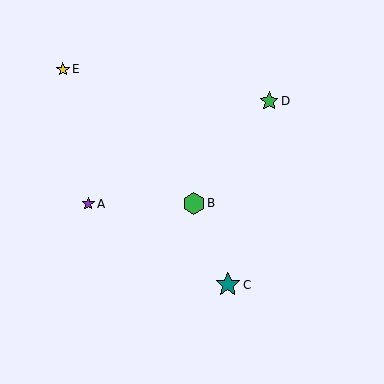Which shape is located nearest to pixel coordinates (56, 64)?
The yellow star (labeled E) at (63, 69) is nearest to that location.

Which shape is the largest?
The teal star (labeled C) is the largest.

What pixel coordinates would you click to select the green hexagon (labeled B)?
Click at (194, 203) to select the green hexagon B.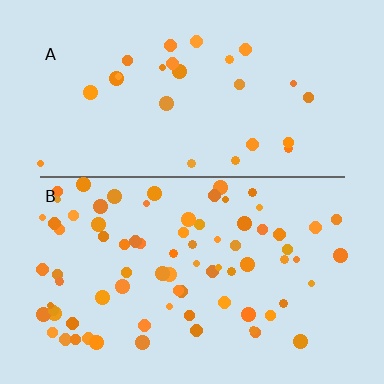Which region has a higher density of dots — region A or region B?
B (the bottom).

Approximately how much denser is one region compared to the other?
Approximately 2.9× — region B over region A.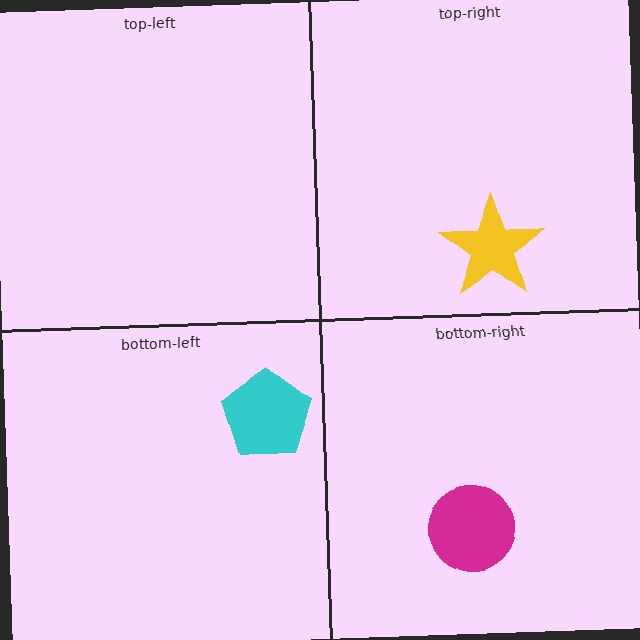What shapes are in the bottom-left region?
The cyan pentagon.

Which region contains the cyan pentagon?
The bottom-left region.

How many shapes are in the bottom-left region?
1.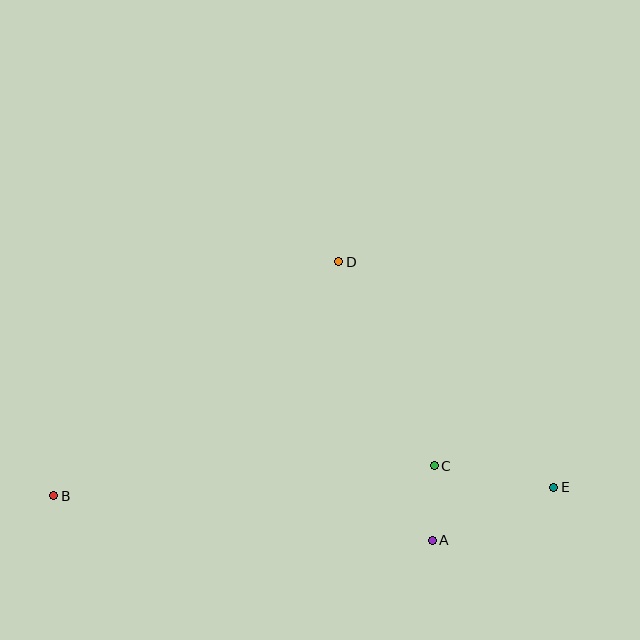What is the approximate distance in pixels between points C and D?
The distance between C and D is approximately 225 pixels.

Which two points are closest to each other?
Points A and C are closest to each other.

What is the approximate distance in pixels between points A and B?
The distance between A and B is approximately 381 pixels.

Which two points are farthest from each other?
Points B and E are farthest from each other.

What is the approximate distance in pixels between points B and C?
The distance between B and C is approximately 382 pixels.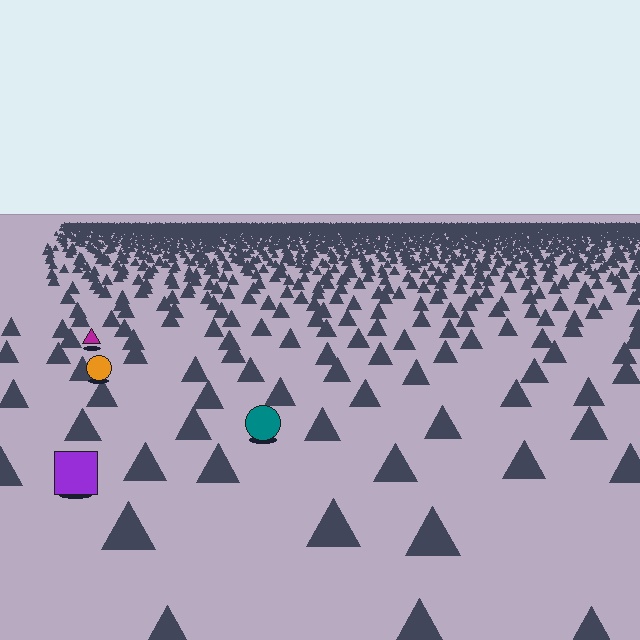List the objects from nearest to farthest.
From nearest to farthest: the purple square, the teal circle, the orange circle, the magenta triangle.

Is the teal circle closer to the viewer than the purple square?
No. The purple square is closer — you can tell from the texture gradient: the ground texture is coarser near it.